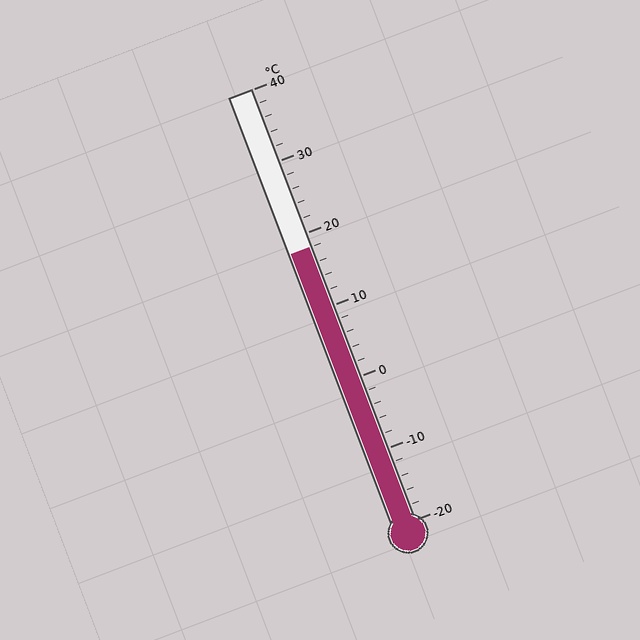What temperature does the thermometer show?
The thermometer shows approximately 18°C.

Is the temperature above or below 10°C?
The temperature is above 10°C.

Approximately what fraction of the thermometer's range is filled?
The thermometer is filled to approximately 65% of its range.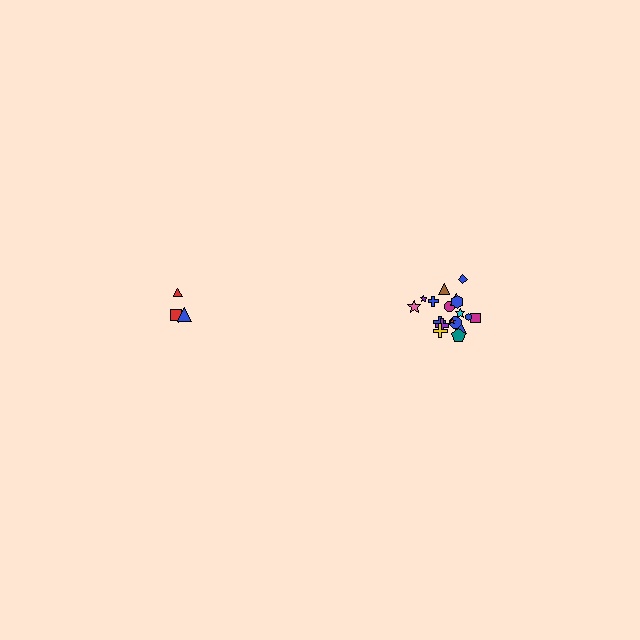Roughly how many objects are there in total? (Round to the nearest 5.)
Roughly 20 objects in total.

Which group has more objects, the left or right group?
The right group.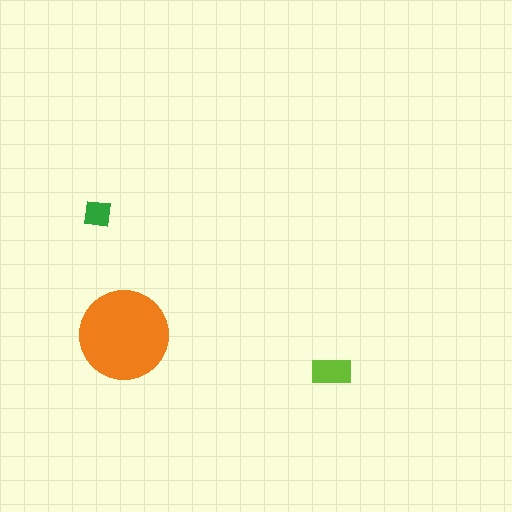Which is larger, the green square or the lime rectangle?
The lime rectangle.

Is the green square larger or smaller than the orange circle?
Smaller.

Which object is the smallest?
The green square.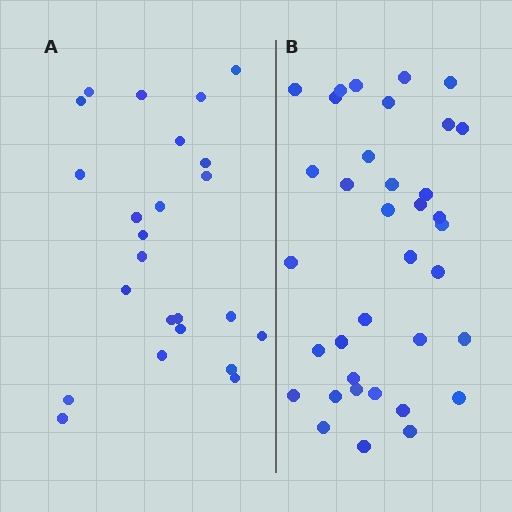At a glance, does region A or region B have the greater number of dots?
Region B (the right region) has more dots.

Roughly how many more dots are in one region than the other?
Region B has roughly 12 or so more dots than region A.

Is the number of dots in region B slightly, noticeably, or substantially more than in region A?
Region B has substantially more. The ratio is roughly 1.5 to 1.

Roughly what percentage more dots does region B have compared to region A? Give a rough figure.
About 50% more.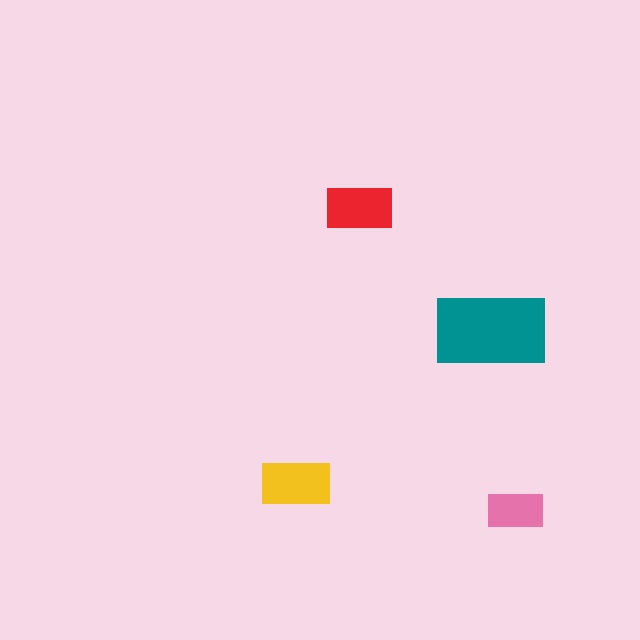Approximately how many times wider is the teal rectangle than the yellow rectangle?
About 1.5 times wider.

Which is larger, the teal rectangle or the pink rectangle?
The teal one.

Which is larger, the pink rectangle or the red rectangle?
The red one.